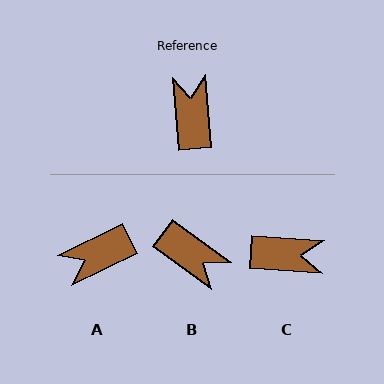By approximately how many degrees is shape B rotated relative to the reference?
Approximately 130 degrees clockwise.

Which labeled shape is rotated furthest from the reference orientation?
B, about 130 degrees away.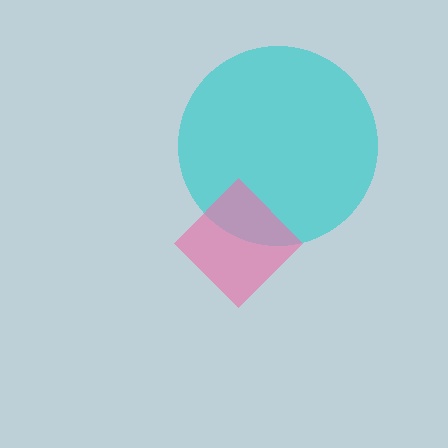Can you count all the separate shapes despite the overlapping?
Yes, there are 2 separate shapes.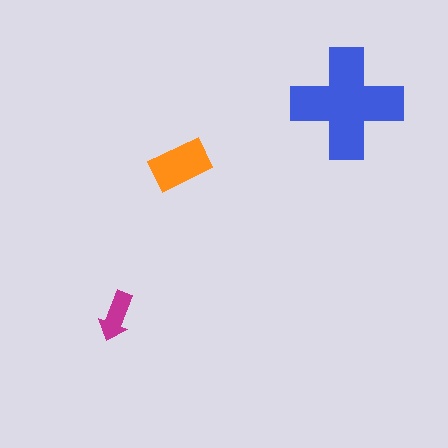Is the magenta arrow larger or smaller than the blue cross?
Smaller.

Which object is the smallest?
The magenta arrow.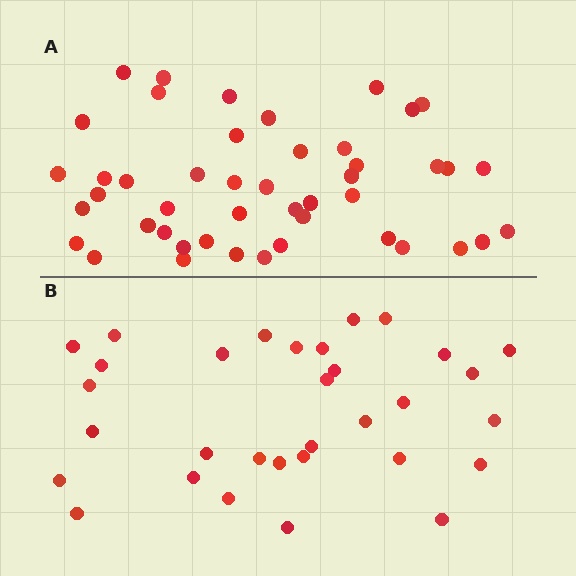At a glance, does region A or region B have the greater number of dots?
Region A (the top region) has more dots.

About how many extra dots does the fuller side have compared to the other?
Region A has approximately 15 more dots than region B.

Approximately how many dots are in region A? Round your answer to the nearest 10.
About 50 dots. (The exact count is 46, which rounds to 50.)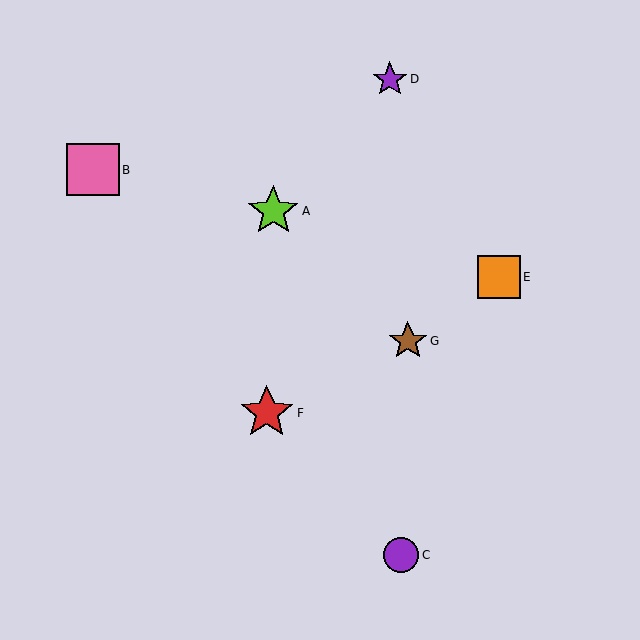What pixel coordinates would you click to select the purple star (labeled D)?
Click at (390, 79) to select the purple star D.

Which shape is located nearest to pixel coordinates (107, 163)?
The pink square (labeled B) at (93, 170) is nearest to that location.